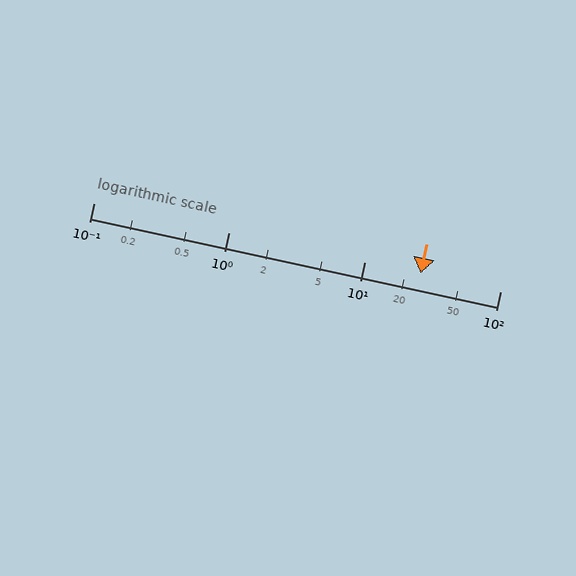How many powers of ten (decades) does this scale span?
The scale spans 3 decades, from 0.1 to 100.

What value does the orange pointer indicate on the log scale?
The pointer indicates approximately 26.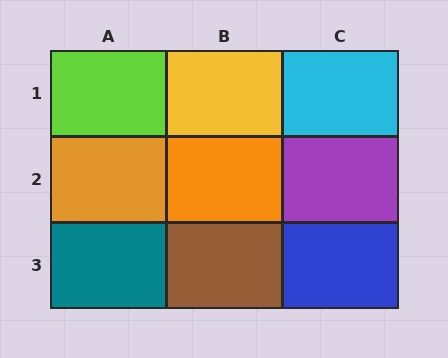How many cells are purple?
1 cell is purple.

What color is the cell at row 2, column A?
Orange.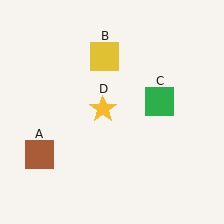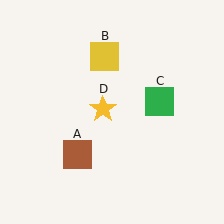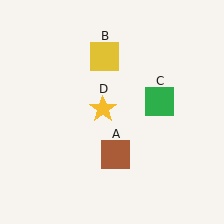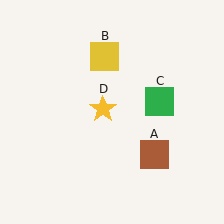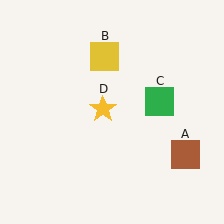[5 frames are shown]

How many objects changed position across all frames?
1 object changed position: brown square (object A).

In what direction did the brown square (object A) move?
The brown square (object A) moved right.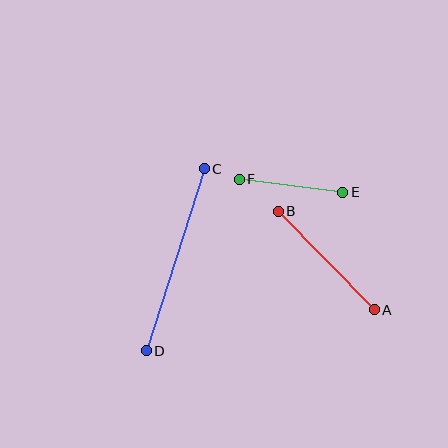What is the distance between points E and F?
The distance is approximately 104 pixels.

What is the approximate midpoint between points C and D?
The midpoint is at approximately (175, 260) pixels.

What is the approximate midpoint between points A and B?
The midpoint is at approximately (326, 260) pixels.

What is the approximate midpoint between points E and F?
The midpoint is at approximately (291, 186) pixels.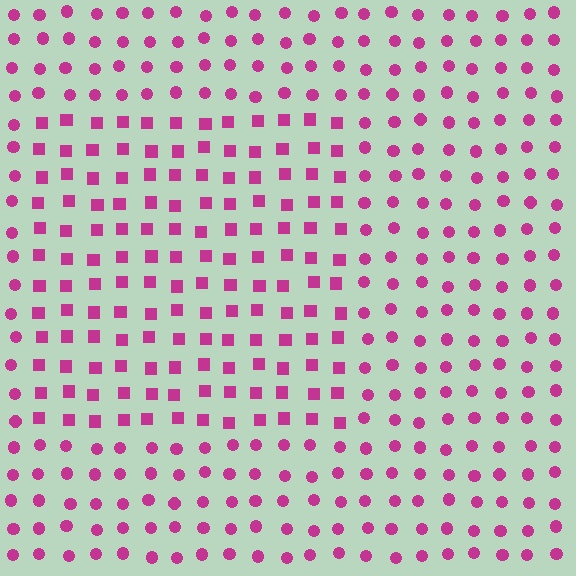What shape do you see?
I see a rectangle.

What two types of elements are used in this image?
The image uses squares inside the rectangle region and circles outside it.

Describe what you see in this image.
The image is filled with small magenta elements arranged in a uniform grid. A rectangle-shaped region contains squares, while the surrounding area contains circles. The boundary is defined purely by the change in element shape.